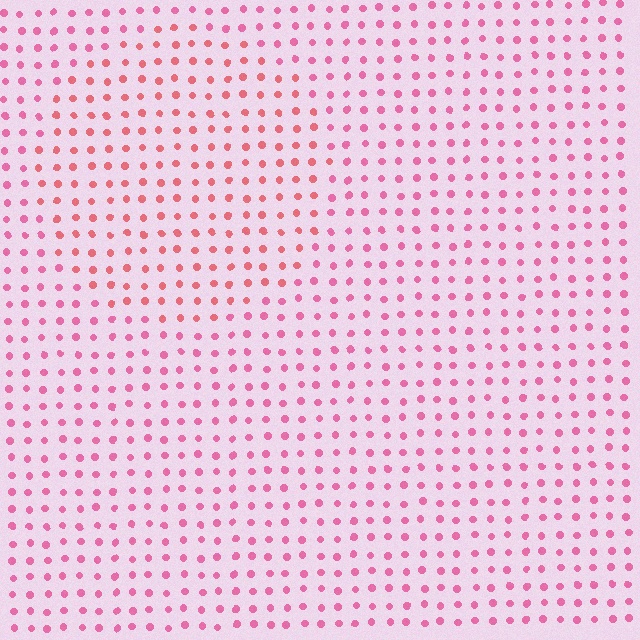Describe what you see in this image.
The image is filled with small pink elements in a uniform arrangement. A circle-shaped region is visible where the elements are tinted to a slightly different hue, forming a subtle color boundary.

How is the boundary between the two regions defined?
The boundary is defined purely by a slight shift in hue (about 22 degrees). Spacing, size, and orientation are identical on both sides.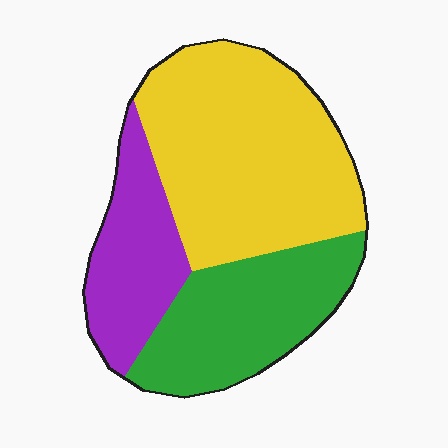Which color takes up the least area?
Purple, at roughly 20%.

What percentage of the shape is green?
Green covers about 30% of the shape.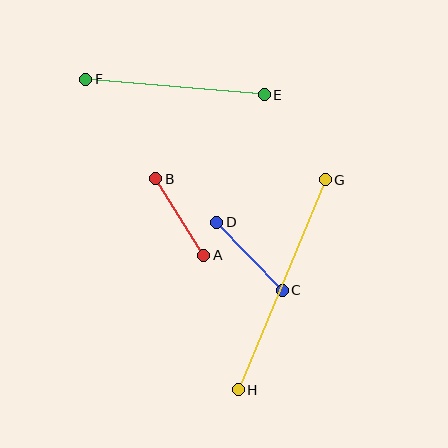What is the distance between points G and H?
The distance is approximately 227 pixels.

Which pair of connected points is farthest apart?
Points G and H are farthest apart.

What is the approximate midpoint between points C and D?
The midpoint is at approximately (249, 256) pixels.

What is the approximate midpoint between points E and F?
The midpoint is at approximately (175, 87) pixels.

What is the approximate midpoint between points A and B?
The midpoint is at approximately (180, 217) pixels.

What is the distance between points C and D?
The distance is approximately 95 pixels.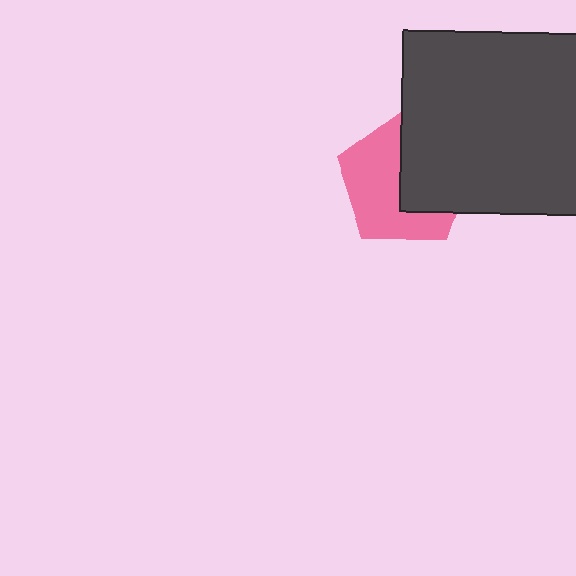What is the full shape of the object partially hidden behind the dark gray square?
The partially hidden object is a pink pentagon.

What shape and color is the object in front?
The object in front is a dark gray square.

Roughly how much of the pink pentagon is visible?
About half of it is visible (roughly 56%).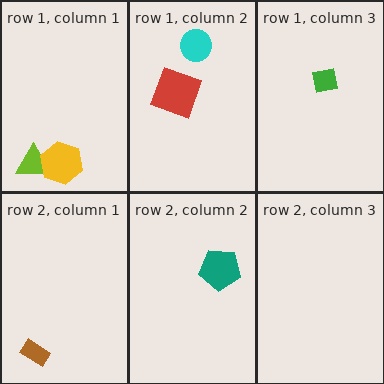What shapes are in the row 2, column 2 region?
The teal pentagon.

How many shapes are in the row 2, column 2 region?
1.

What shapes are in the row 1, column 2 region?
The red square, the cyan circle.